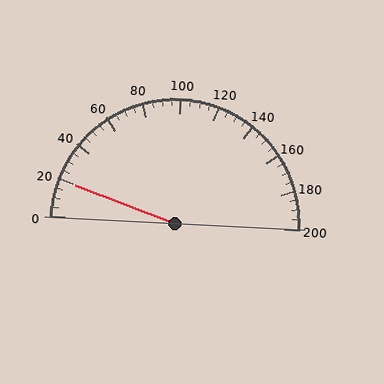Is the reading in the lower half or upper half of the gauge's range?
The reading is in the lower half of the range (0 to 200).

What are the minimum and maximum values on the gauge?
The gauge ranges from 0 to 200.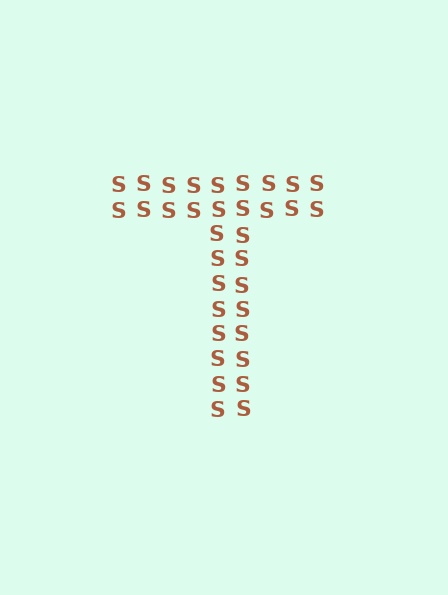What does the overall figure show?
The overall figure shows the letter T.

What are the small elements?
The small elements are letter S's.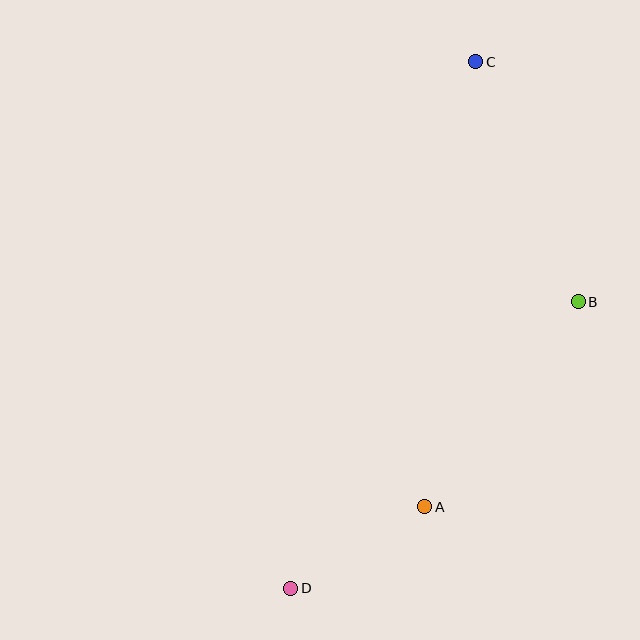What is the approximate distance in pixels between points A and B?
The distance between A and B is approximately 256 pixels.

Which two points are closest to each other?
Points A and D are closest to each other.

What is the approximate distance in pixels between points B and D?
The distance between B and D is approximately 406 pixels.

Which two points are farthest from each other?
Points C and D are farthest from each other.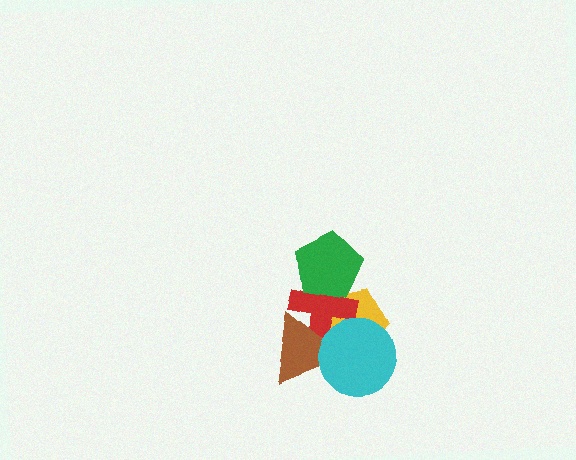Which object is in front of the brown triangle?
The cyan circle is in front of the brown triangle.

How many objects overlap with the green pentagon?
2 objects overlap with the green pentagon.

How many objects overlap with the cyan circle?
3 objects overlap with the cyan circle.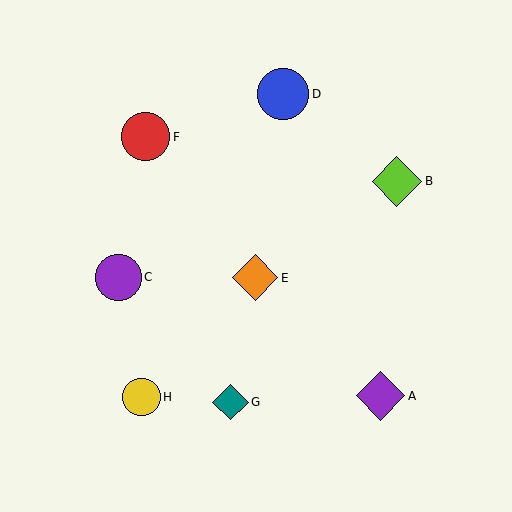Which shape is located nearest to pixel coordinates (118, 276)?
The purple circle (labeled C) at (119, 277) is nearest to that location.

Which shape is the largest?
The blue circle (labeled D) is the largest.